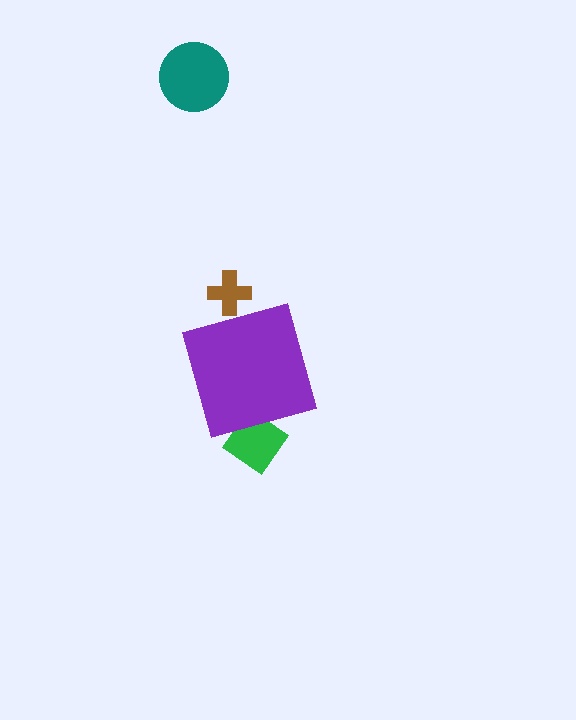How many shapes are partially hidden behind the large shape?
2 shapes are partially hidden.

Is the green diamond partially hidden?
Yes, the green diamond is partially hidden behind the purple diamond.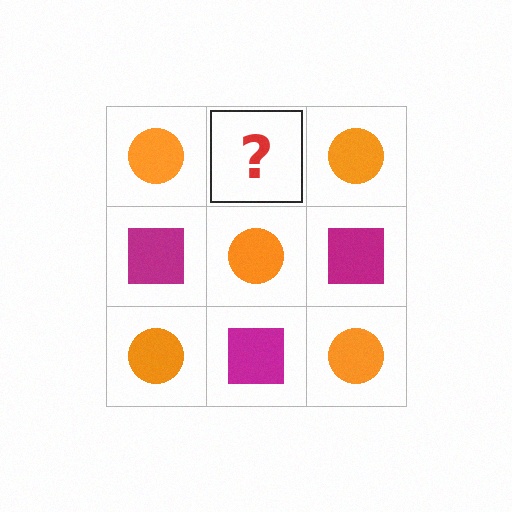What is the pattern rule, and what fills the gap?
The rule is that it alternates orange circle and magenta square in a checkerboard pattern. The gap should be filled with a magenta square.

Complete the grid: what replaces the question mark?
The question mark should be replaced with a magenta square.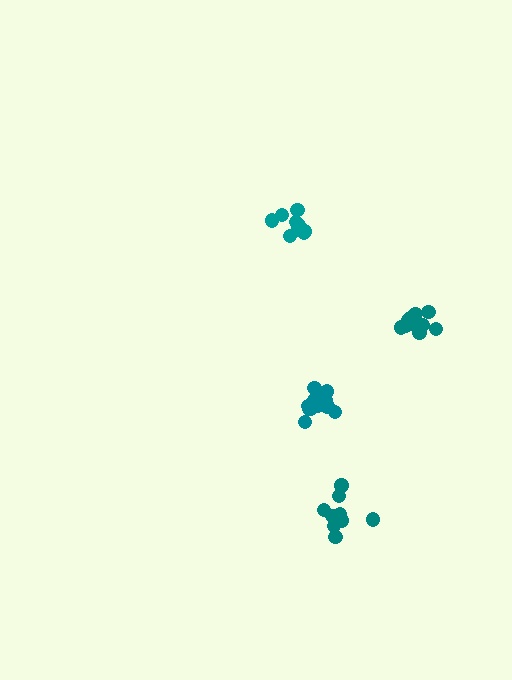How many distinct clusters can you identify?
There are 4 distinct clusters.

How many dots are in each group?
Group 1: 11 dots, Group 2: 9 dots, Group 3: 10 dots, Group 4: 12 dots (42 total).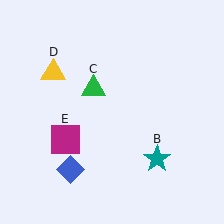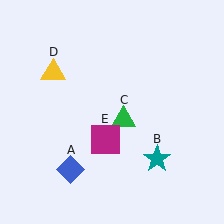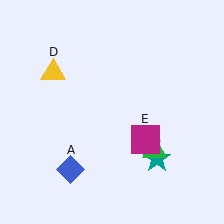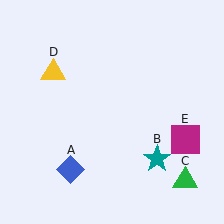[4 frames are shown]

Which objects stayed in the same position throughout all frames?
Blue diamond (object A) and teal star (object B) and yellow triangle (object D) remained stationary.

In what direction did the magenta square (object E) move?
The magenta square (object E) moved right.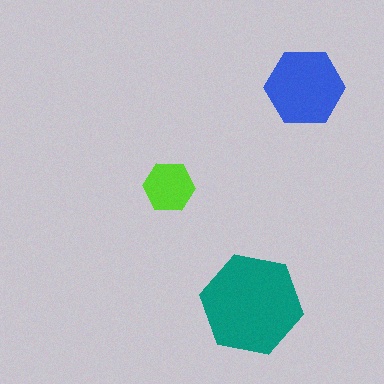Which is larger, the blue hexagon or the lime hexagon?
The blue one.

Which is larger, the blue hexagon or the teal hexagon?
The teal one.